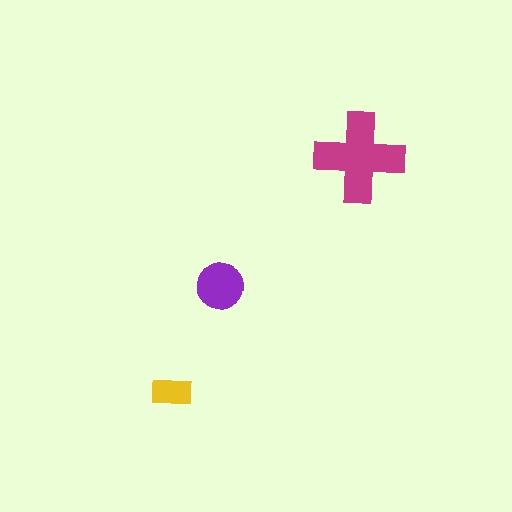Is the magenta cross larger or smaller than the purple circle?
Larger.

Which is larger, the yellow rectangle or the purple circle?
The purple circle.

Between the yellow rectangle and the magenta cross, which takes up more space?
The magenta cross.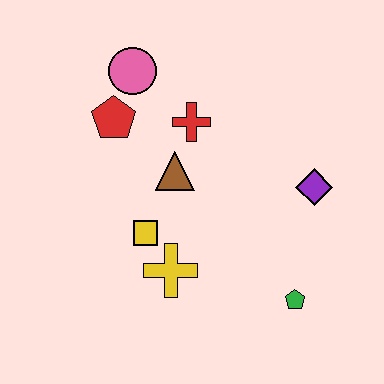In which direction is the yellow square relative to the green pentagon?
The yellow square is to the left of the green pentagon.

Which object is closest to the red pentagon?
The pink circle is closest to the red pentagon.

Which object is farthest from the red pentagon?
The green pentagon is farthest from the red pentagon.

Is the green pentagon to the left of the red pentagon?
No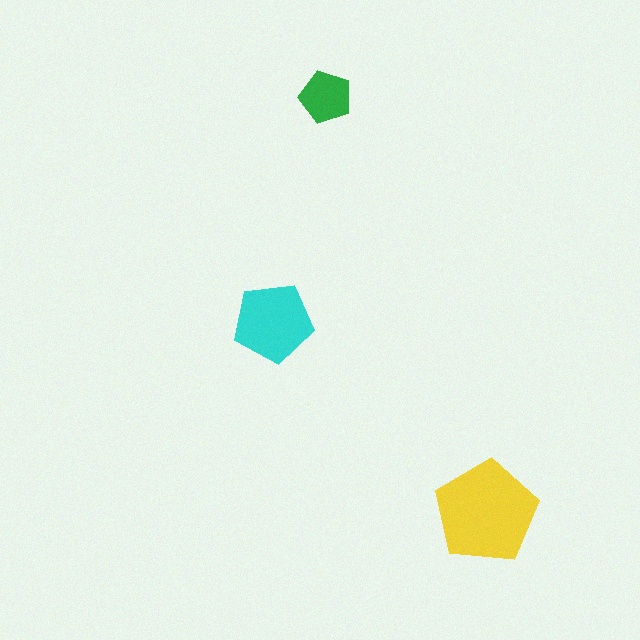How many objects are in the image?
There are 3 objects in the image.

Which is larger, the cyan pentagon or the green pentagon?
The cyan one.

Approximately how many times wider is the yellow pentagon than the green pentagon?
About 2 times wider.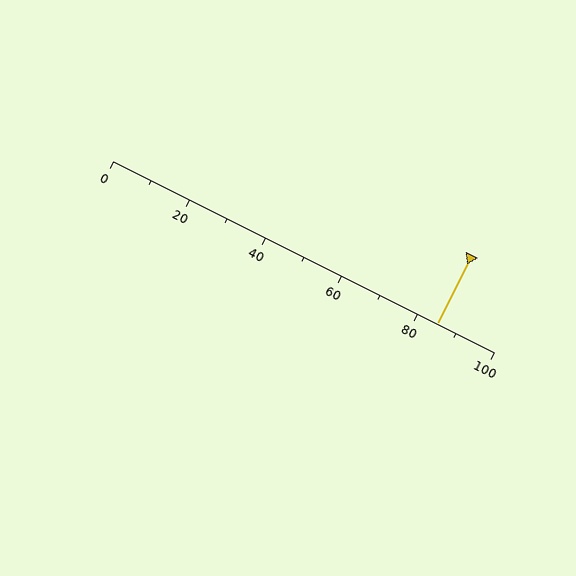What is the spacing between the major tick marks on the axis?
The major ticks are spaced 20 apart.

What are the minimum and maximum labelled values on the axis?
The axis runs from 0 to 100.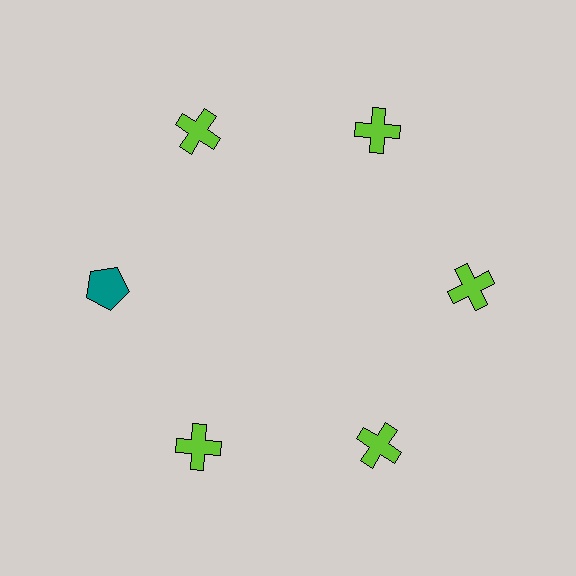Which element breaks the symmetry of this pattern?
The teal pentagon at roughly the 9 o'clock position breaks the symmetry. All other shapes are lime crosses.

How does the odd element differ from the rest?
It differs in both color (teal instead of lime) and shape (pentagon instead of cross).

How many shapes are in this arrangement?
There are 6 shapes arranged in a ring pattern.